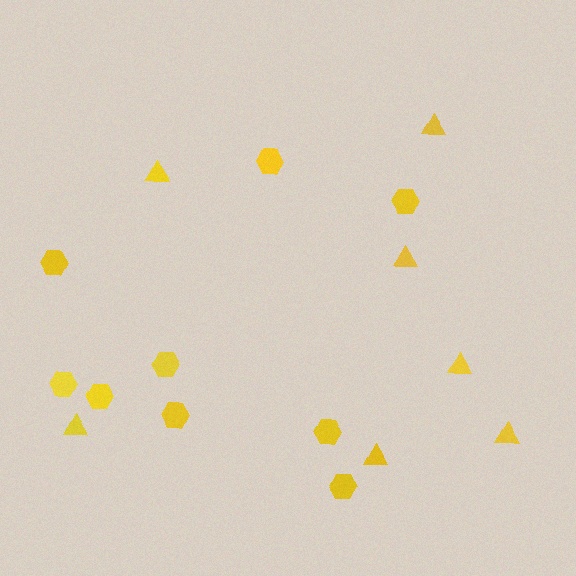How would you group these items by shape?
There are 2 groups: one group of triangles (7) and one group of hexagons (9).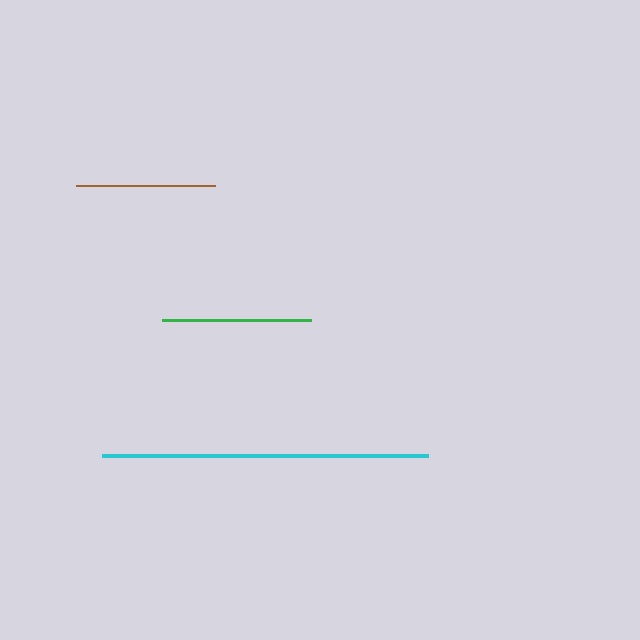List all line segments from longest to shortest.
From longest to shortest: cyan, green, brown.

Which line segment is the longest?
The cyan line is the longest at approximately 326 pixels.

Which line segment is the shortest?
The brown line is the shortest at approximately 139 pixels.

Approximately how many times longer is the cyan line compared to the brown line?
The cyan line is approximately 2.3 times the length of the brown line.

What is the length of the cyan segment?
The cyan segment is approximately 326 pixels long.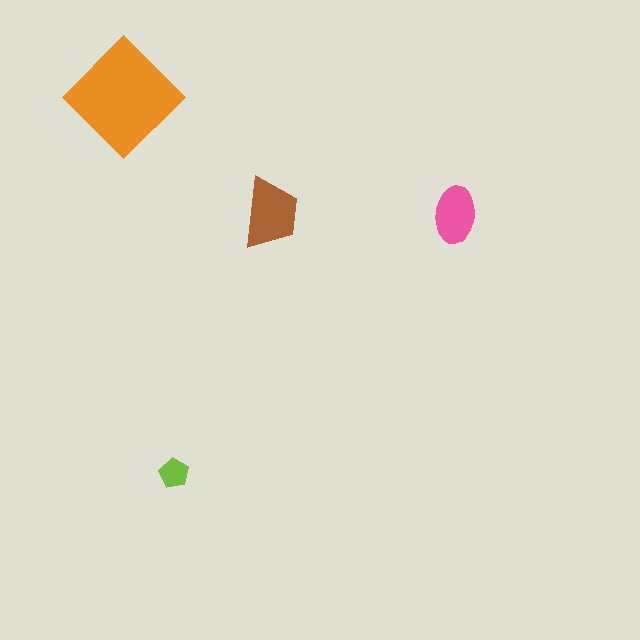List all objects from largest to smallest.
The orange diamond, the brown trapezoid, the pink ellipse, the lime pentagon.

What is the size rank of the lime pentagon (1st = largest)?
4th.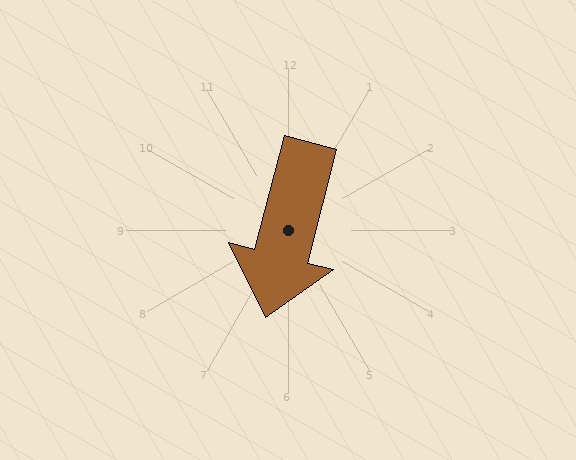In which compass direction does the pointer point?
South.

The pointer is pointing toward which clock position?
Roughly 6 o'clock.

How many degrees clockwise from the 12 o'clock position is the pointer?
Approximately 195 degrees.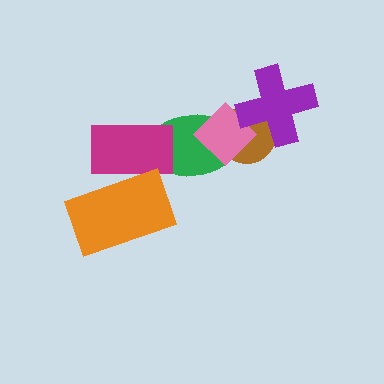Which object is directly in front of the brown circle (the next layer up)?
The green ellipse is directly in front of the brown circle.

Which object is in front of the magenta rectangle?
The orange rectangle is in front of the magenta rectangle.